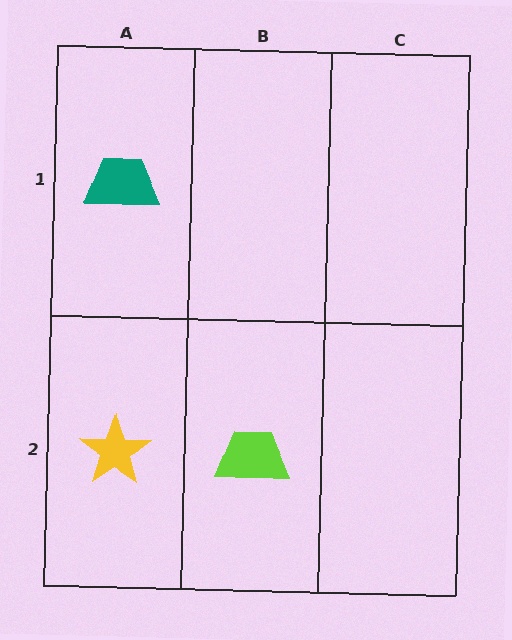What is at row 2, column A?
A yellow star.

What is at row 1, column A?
A teal trapezoid.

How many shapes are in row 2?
2 shapes.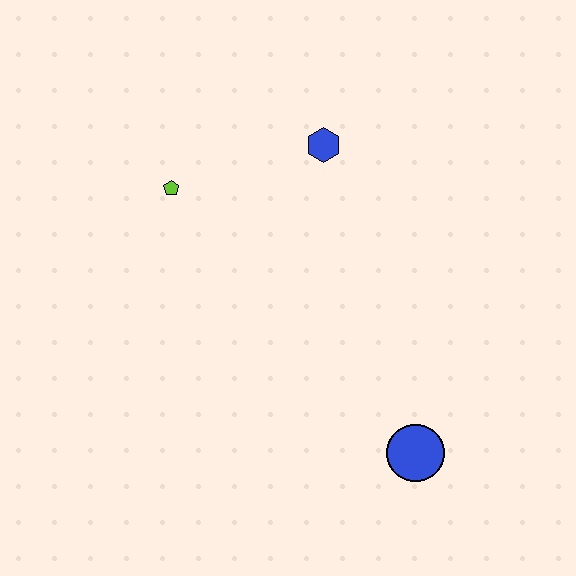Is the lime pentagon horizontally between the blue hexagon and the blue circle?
No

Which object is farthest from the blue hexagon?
The blue circle is farthest from the blue hexagon.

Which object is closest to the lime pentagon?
The blue hexagon is closest to the lime pentagon.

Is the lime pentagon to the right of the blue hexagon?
No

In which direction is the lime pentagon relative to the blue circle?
The lime pentagon is above the blue circle.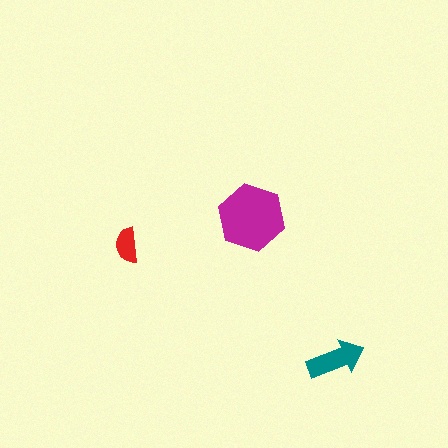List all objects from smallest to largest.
The red semicircle, the teal arrow, the magenta hexagon.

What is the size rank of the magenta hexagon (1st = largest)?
1st.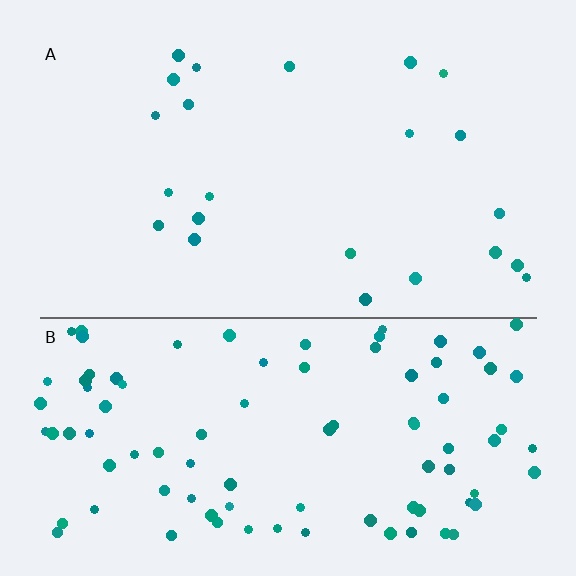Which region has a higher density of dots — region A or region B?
B (the bottom).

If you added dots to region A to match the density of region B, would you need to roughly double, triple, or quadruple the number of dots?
Approximately quadruple.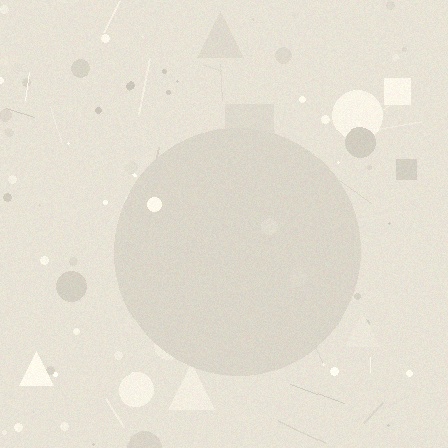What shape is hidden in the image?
A circle is hidden in the image.